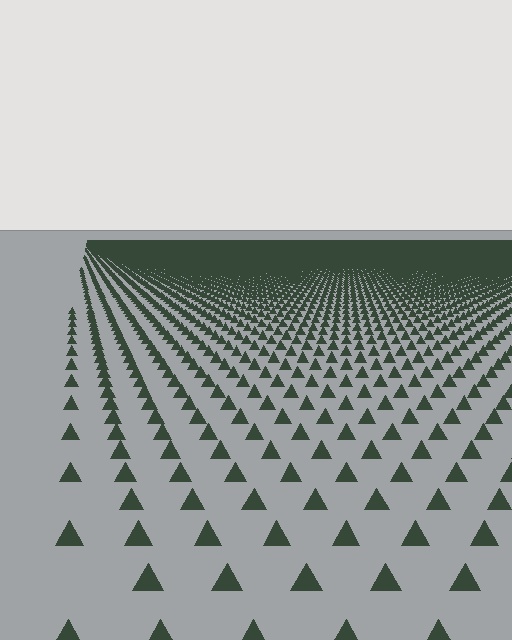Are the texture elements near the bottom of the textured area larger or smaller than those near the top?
Larger. Near the bottom, elements are closer to the viewer and appear at a bigger on-screen size.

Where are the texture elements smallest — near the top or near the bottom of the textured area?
Near the top.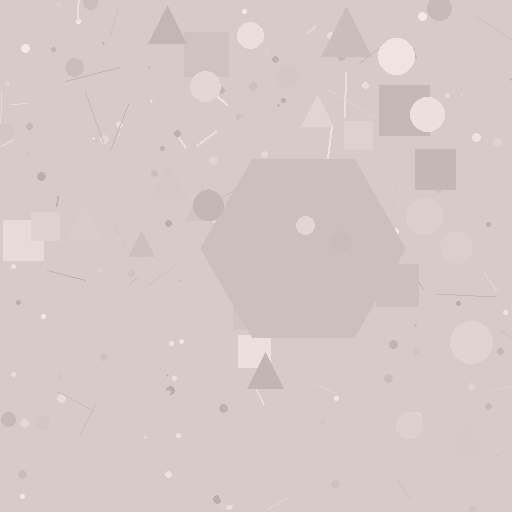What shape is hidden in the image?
A hexagon is hidden in the image.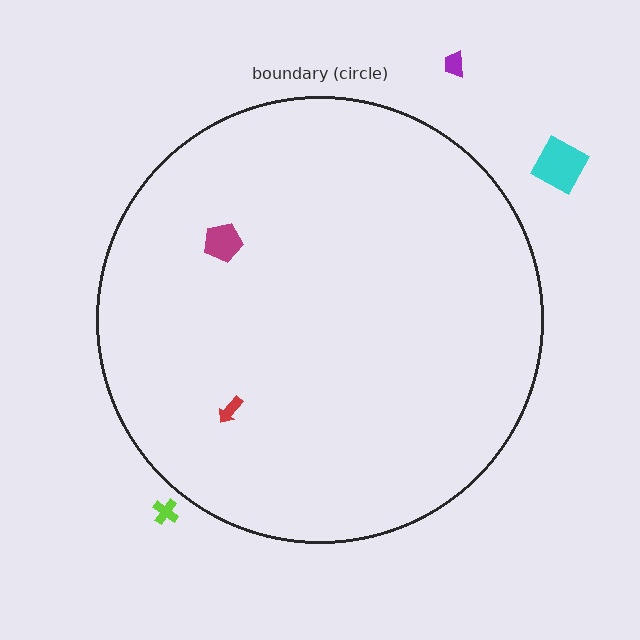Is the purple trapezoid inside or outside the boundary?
Outside.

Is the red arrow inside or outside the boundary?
Inside.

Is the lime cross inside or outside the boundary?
Outside.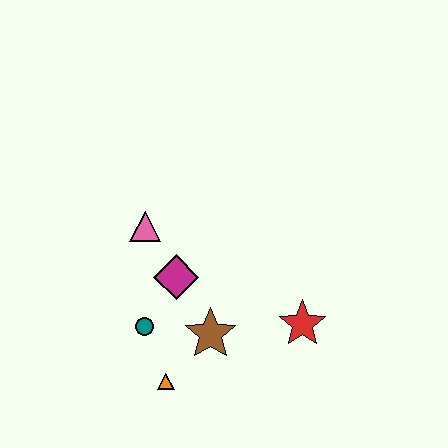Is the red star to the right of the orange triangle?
Yes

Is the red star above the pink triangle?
No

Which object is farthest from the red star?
The pink triangle is farthest from the red star.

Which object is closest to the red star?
The brown star is closest to the red star.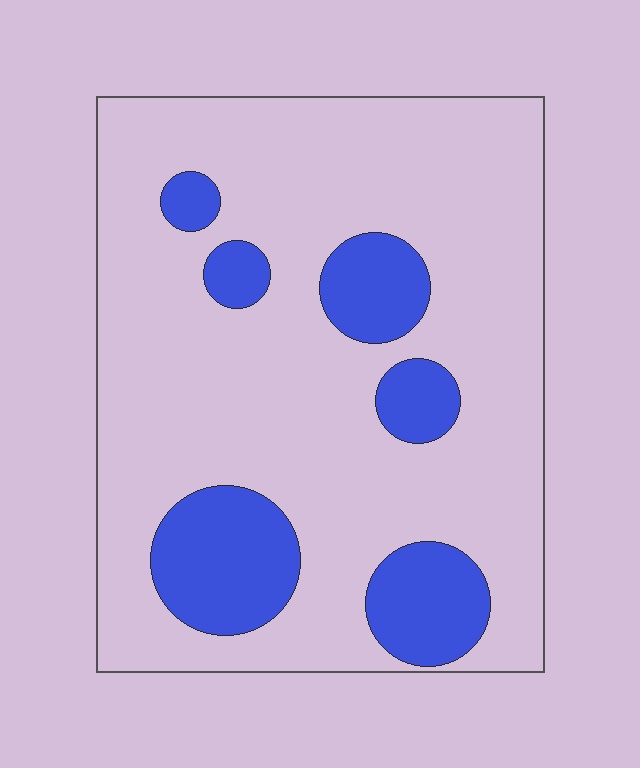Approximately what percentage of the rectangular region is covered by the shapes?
Approximately 20%.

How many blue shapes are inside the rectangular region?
6.